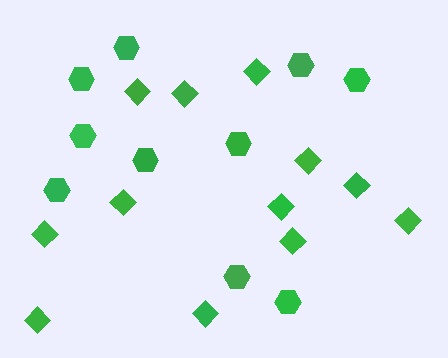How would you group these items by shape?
There are 2 groups: one group of hexagons (10) and one group of diamonds (12).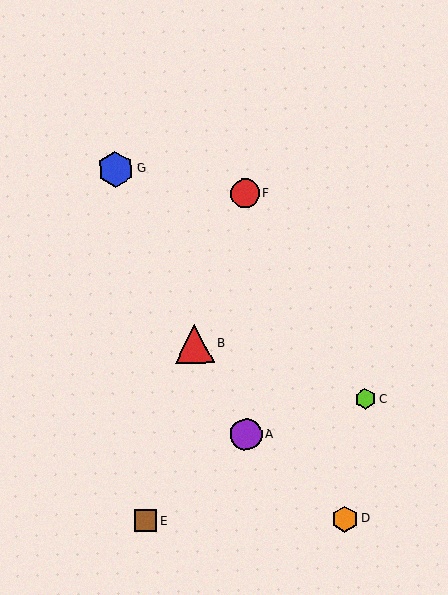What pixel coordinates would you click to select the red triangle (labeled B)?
Click at (194, 344) to select the red triangle B.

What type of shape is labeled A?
Shape A is a purple circle.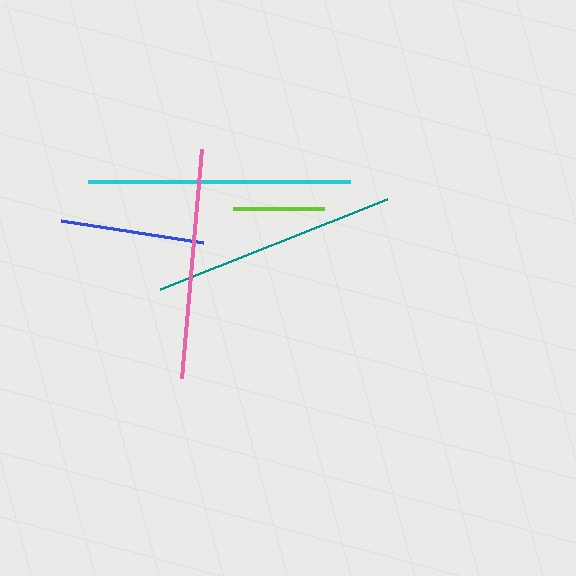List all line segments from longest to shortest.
From longest to shortest: cyan, teal, pink, blue, lime.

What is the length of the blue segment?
The blue segment is approximately 144 pixels long.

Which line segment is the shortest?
The lime line is the shortest at approximately 91 pixels.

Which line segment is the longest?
The cyan line is the longest at approximately 261 pixels.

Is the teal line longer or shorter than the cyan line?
The cyan line is longer than the teal line.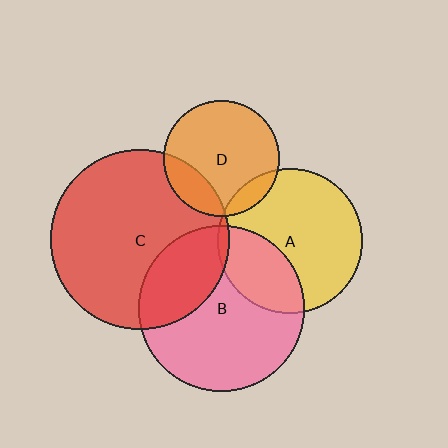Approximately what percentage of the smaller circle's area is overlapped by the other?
Approximately 5%.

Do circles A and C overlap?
Yes.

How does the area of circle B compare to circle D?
Approximately 2.0 times.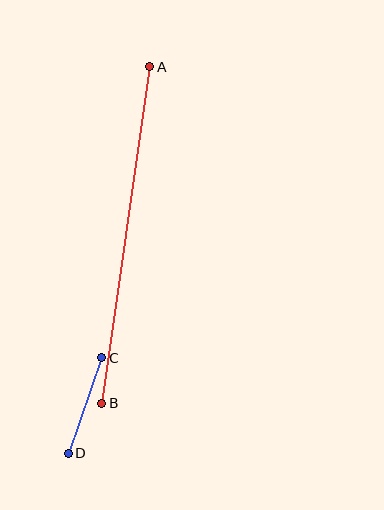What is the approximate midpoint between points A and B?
The midpoint is at approximately (126, 235) pixels.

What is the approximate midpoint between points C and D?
The midpoint is at approximately (85, 405) pixels.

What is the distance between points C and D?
The distance is approximately 101 pixels.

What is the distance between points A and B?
The distance is approximately 340 pixels.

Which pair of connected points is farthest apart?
Points A and B are farthest apart.